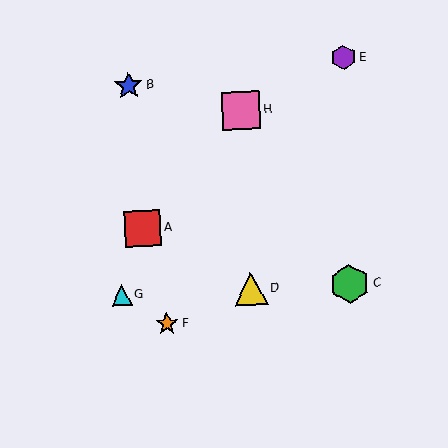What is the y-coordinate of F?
Object F is at y≈324.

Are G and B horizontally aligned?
No, G is at y≈295 and B is at y≈86.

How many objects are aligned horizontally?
3 objects (C, D, G) are aligned horizontally.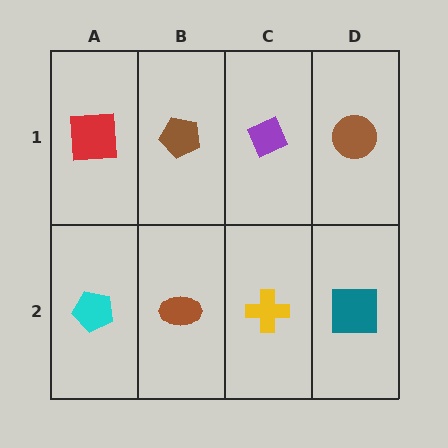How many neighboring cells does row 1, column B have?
3.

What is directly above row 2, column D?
A brown circle.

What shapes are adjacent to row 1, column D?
A teal square (row 2, column D), a purple diamond (row 1, column C).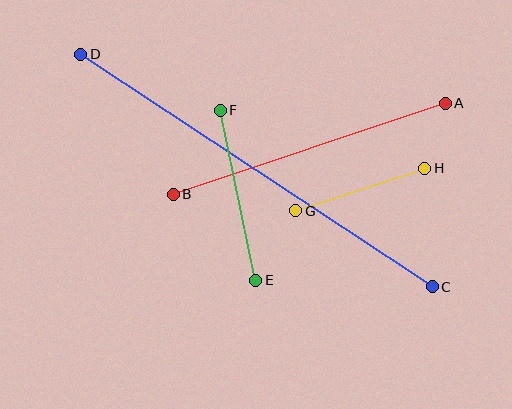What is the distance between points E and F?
The distance is approximately 174 pixels.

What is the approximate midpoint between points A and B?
The midpoint is at approximately (309, 149) pixels.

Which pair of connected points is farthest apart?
Points C and D are farthest apart.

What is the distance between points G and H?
The distance is approximately 136 pixels.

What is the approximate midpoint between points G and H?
The midpoint is at approximately (360, 190) pixels.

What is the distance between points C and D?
The distance is approximately 422 pixels.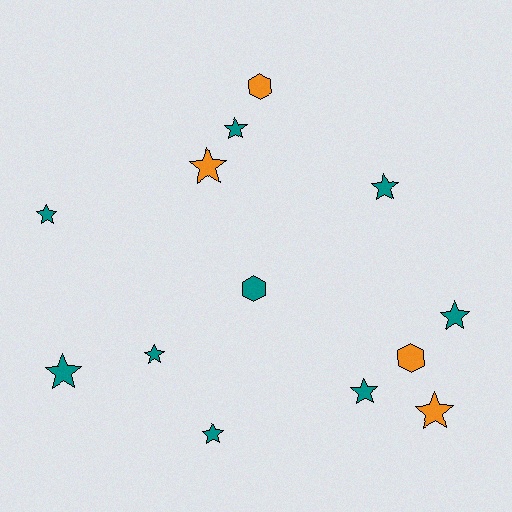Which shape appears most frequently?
Star, with 10 objects.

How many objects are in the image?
There are 13 objects.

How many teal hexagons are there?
There is 1 teal hexagon.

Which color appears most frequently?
Teal, with 9 objects.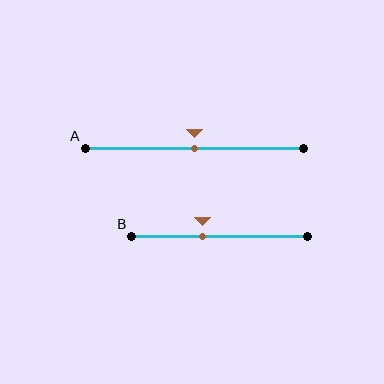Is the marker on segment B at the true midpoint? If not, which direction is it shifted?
No, the marker on segment B is shifted to the left by about 10% of the segment length.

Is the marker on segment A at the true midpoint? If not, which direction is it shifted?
Yes, the marker on segment A is at the true midpoint.